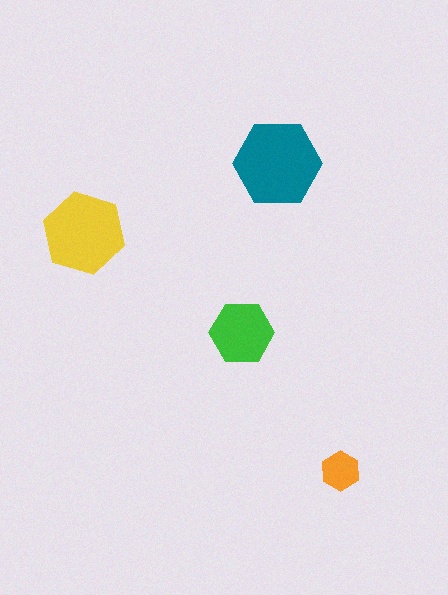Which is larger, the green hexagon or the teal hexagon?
The teal one.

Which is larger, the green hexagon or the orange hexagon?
The green one.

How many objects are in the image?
There are 4 objects in the image.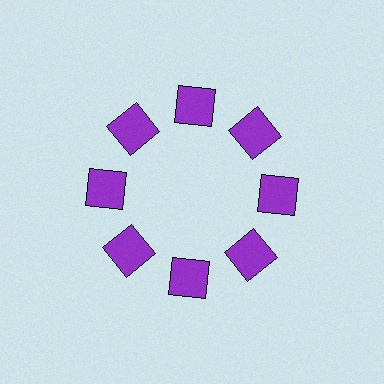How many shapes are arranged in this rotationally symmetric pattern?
There are 8 shapes, arranged in 8 groups of 1.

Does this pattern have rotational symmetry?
Yes, this pattern has 8-fold rotational symmetry. It looks the same after rotating 45 degrees around the center.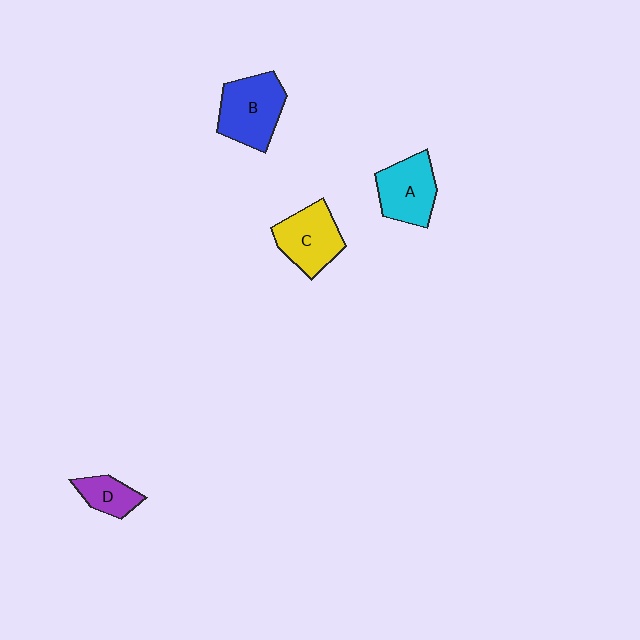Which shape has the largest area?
Shape B (blue).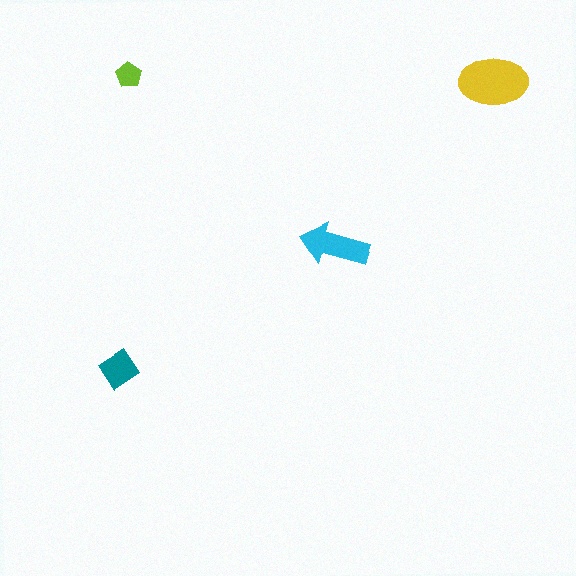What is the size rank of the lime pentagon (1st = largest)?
4th.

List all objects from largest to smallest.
The yellow ellipse, the cyan arrow, the teal diamond, the lime pentagon.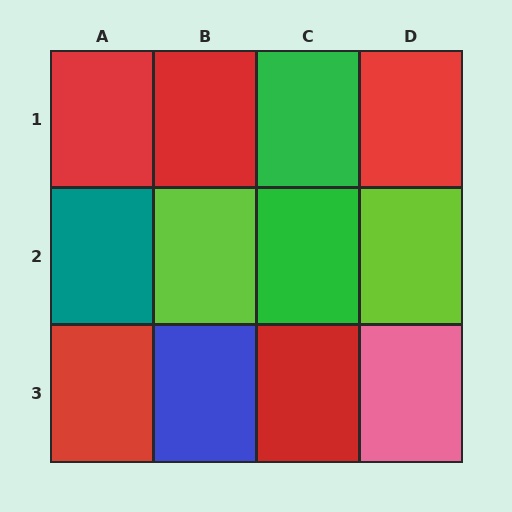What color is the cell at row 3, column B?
Blue.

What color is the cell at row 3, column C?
Red.